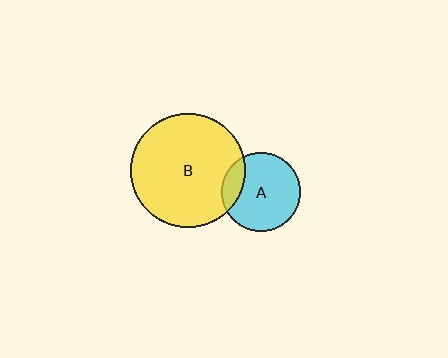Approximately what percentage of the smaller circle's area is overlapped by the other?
Approximately 15%.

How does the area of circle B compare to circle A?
Approximately 2.1 times.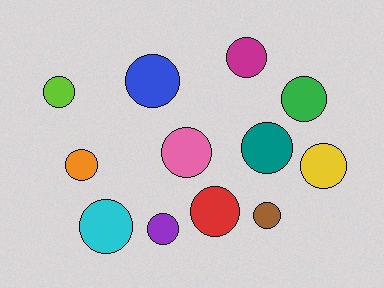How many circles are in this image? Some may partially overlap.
There are 12 circles.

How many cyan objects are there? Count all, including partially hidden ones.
There is 1 cyan object.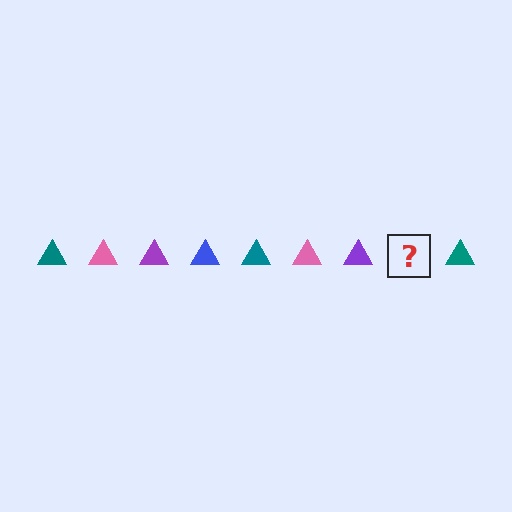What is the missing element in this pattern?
The missing element is a blue triangle.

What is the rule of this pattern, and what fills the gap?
The rule is that the pattern cycles through teal, pink, purple, blue triangles. The gap should be filled with a blue triangle.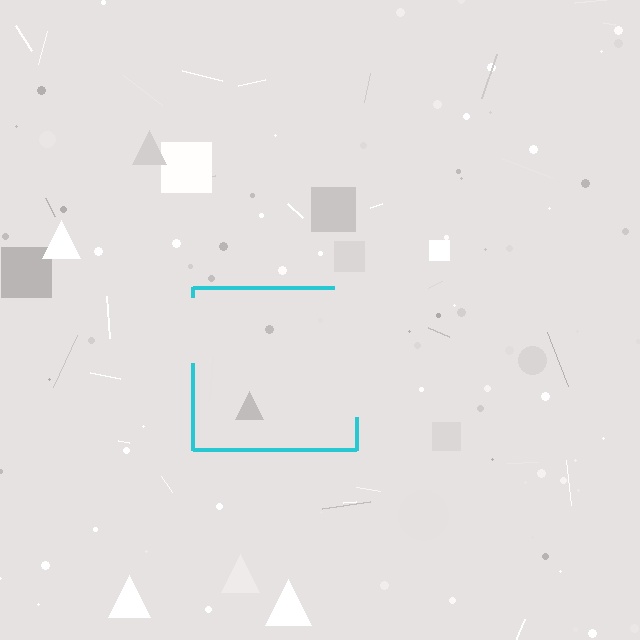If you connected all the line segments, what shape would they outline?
They would outline a square.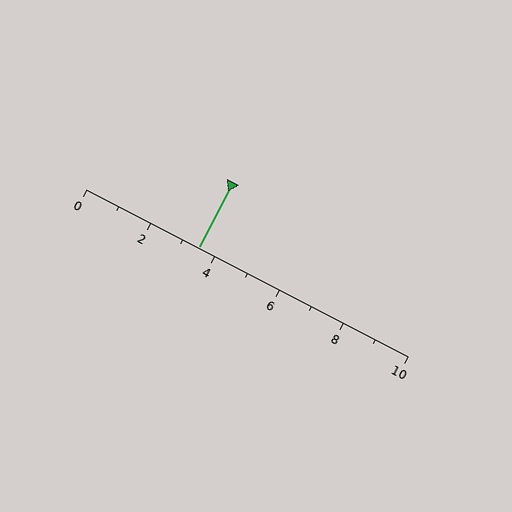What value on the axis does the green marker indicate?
The marker indicates approximately 3.5.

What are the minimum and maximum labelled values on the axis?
The axis runs from 0 to 10.